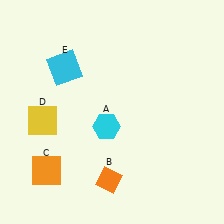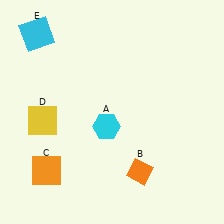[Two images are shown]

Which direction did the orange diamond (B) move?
The orange diamond (B) moved right.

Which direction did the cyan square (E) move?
The cyan square (E) moved up.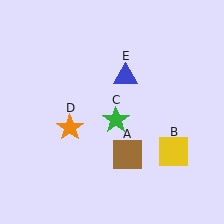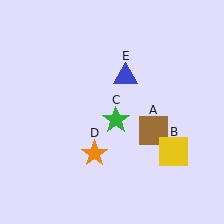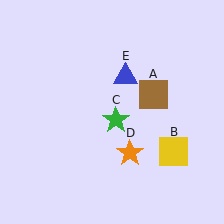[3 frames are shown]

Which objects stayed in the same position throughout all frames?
Yellow square (object B) and green star (object C) and blue triangle (object E) remained stationary.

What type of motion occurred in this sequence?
The brown square (object A), orange star (object D) rotated counterclockwise around the center of the scene.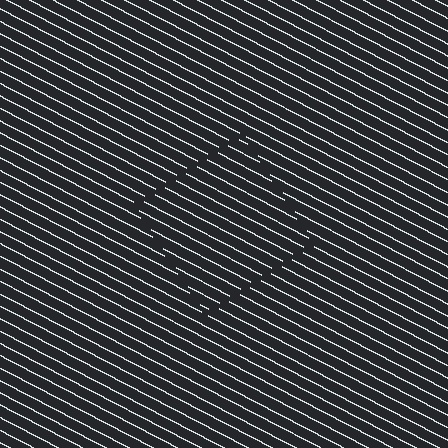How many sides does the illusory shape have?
4 sides — the line-ends trace a square.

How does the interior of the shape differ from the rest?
The interior of the shape contains the same grating, shifted by half a period — the contour is defined by the phase discontinuity where line-ends from the inner and outer gratings abut.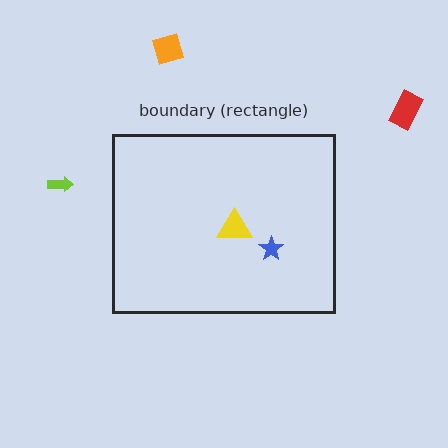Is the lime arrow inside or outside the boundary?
Outside.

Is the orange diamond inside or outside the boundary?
Outside.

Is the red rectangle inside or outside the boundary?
Outside.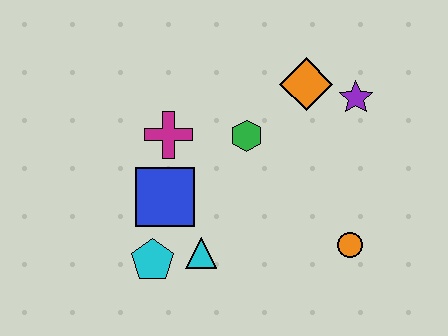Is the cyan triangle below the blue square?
Yes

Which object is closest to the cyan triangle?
The cyan pentagon is closest to the cyan triangle.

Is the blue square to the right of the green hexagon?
No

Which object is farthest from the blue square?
The purple star is farthest from the blue square.